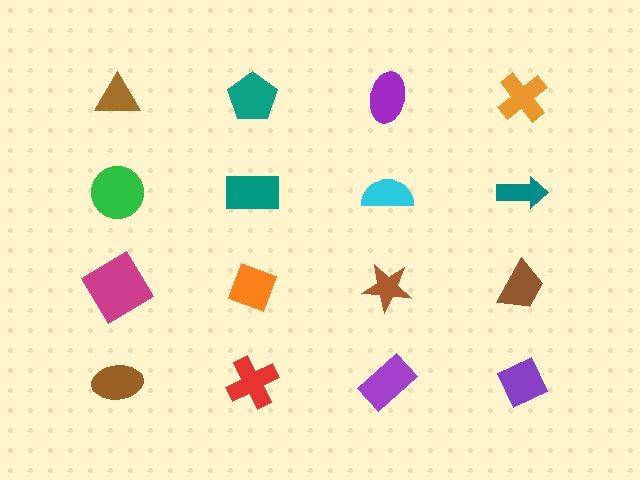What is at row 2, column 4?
A teal arrow.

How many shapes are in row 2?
4 shapes.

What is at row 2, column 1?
A green circle.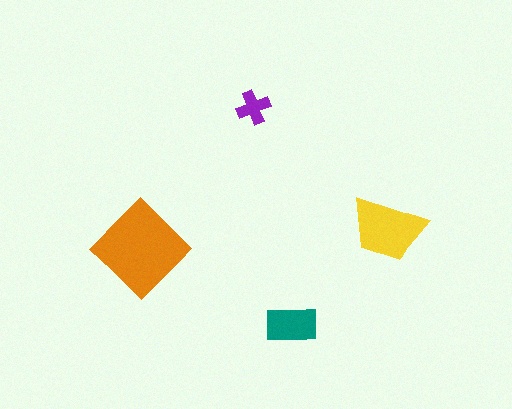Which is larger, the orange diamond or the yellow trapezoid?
The orange diamond.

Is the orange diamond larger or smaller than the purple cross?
Larger.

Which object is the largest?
The orange diamond.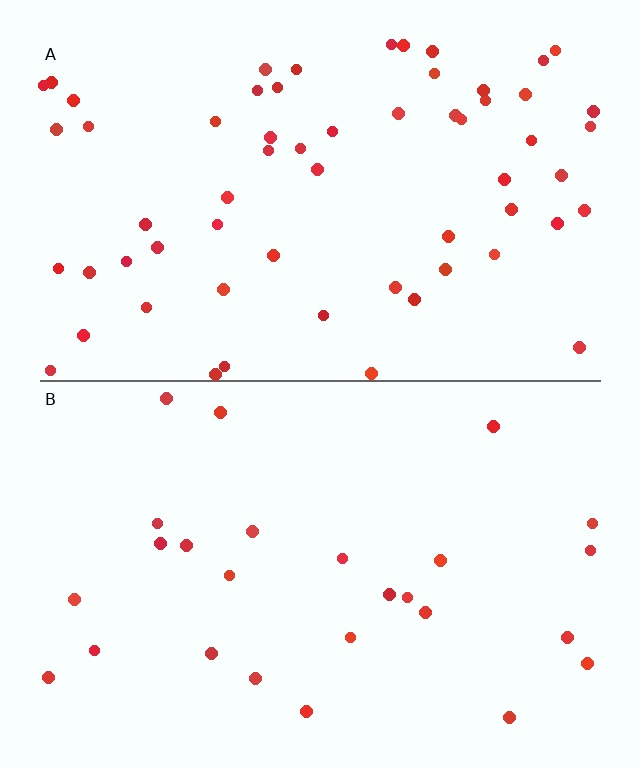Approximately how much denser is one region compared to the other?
Approximately 2.3× — region A over region B.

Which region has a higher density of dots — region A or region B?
A (the top).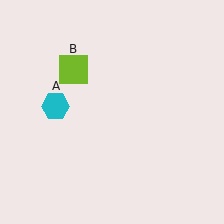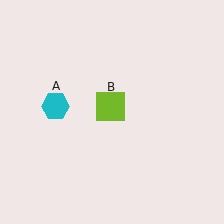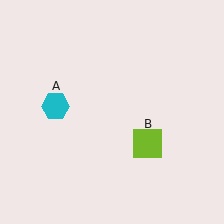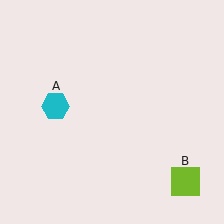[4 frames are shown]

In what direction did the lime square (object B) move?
The lime square (object B) moved down and to the right.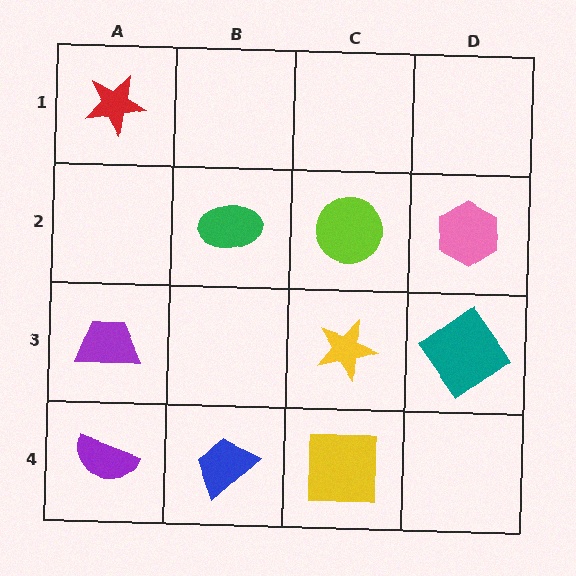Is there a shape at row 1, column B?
No, that cell is empty.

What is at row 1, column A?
A red star.